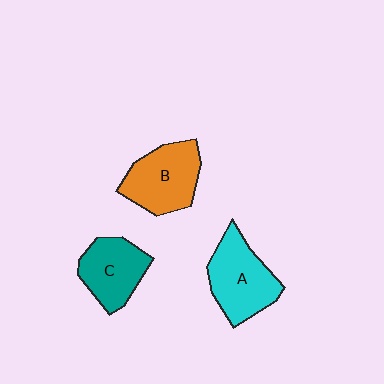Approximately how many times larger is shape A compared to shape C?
Approximately 1.2 times.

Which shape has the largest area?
Shape A (cyan).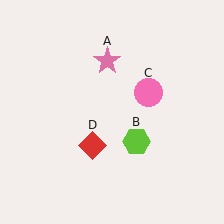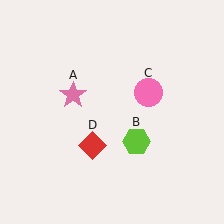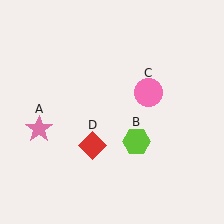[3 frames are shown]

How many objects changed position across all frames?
1 object changed position: pink star (object A).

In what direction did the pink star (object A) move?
The pink star (object A) moved down and to the left.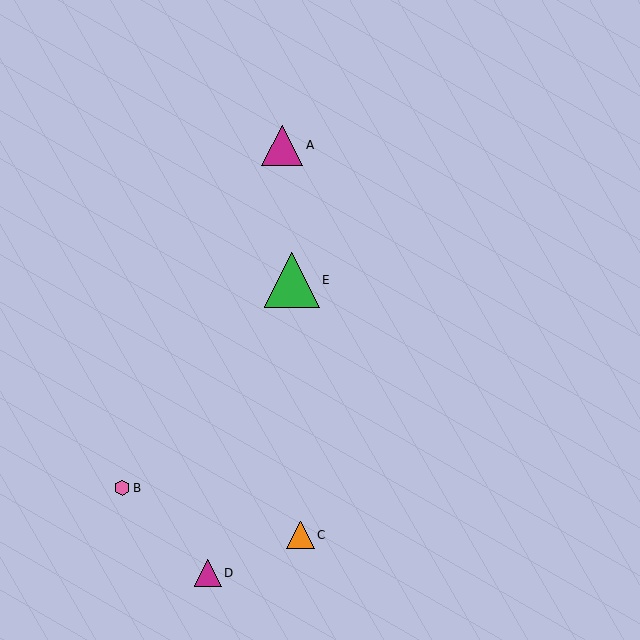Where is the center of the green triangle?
The center of the green triangle is at (292, 280).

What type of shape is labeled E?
Shape E is a green triangle.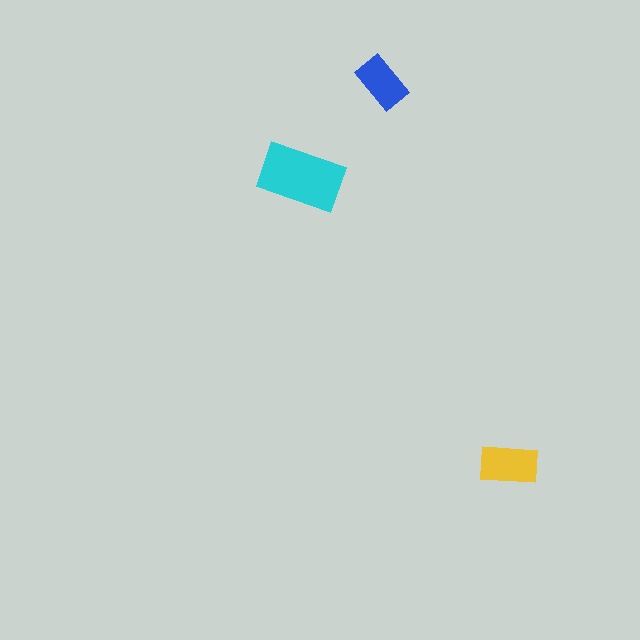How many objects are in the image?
There are 3 objects in the image.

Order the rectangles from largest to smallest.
the cyan one, the yellow one, the blue one.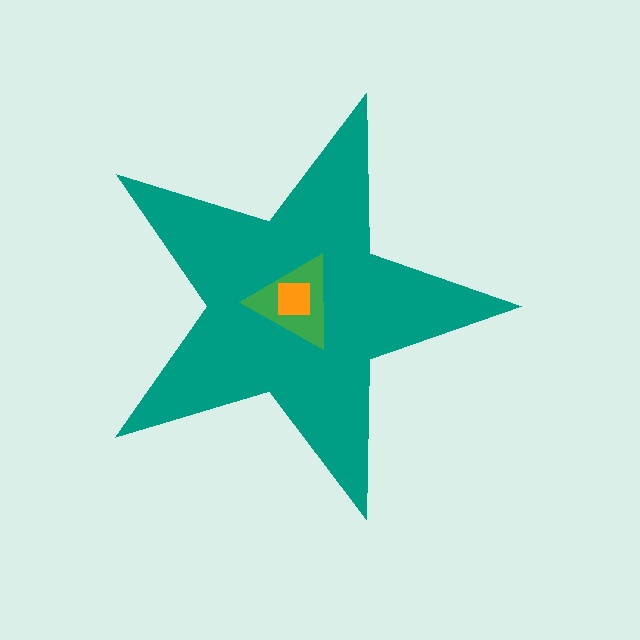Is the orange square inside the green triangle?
Yes.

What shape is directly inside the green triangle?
The orange square.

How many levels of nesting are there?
3.